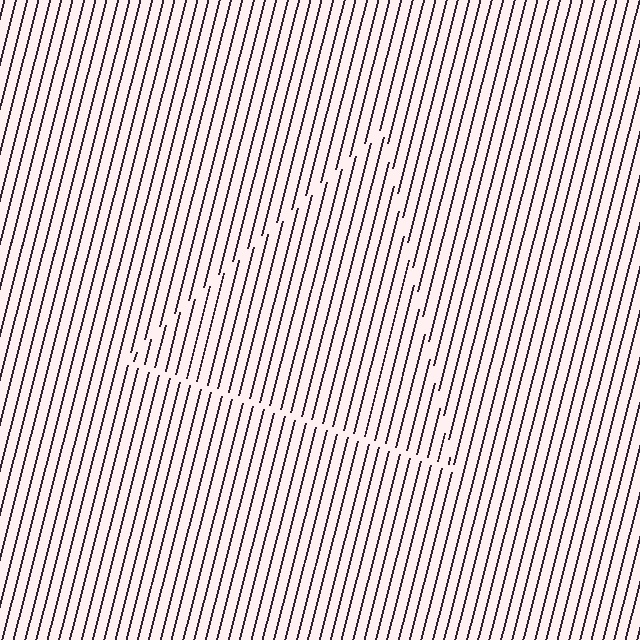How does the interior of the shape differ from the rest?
The interior of the shape contains the same grating, shifted by half a period — the contour is defined by the phase discontinuity where line-ends from the inner and outer gratings abut.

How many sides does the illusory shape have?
3 sides — the line-ends trace a triangle.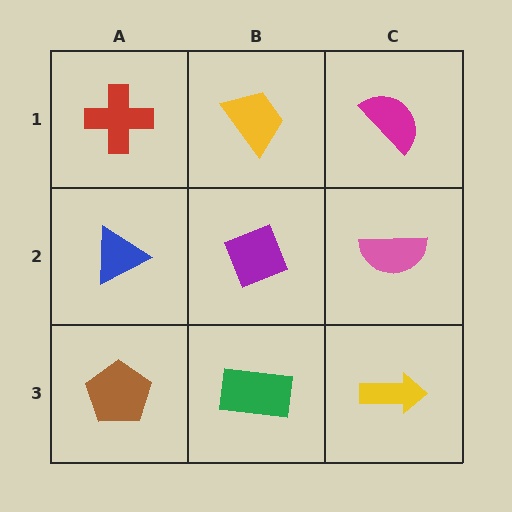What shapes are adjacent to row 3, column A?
A blue triangle (row 2, column A), a green rectangle (row 3, column B).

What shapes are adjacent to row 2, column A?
A red cross (row 1, column A), a brown pentagon (row 3, column A), a purple diamond (row 2, column B).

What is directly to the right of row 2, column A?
A purple diamond.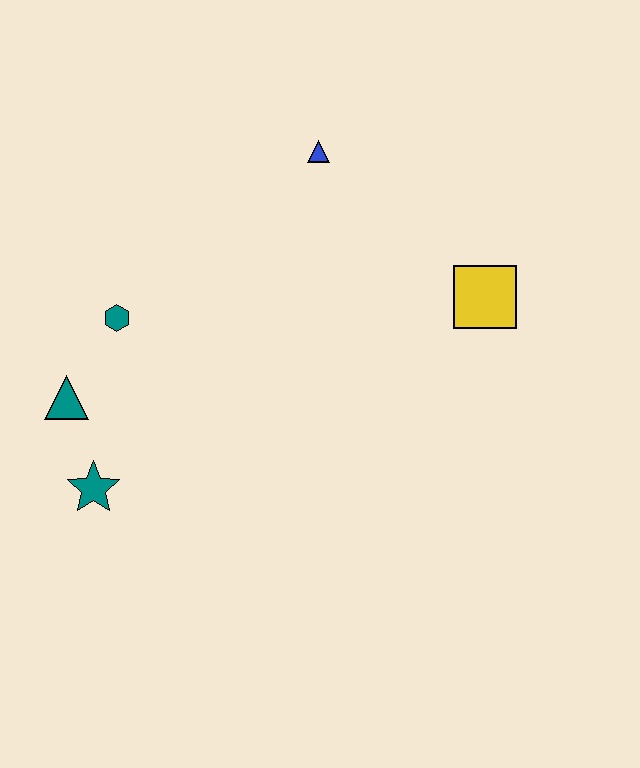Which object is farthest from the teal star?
The yellow square is farthest from the teal star.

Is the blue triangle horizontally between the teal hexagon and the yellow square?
Yes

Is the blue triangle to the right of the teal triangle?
Yes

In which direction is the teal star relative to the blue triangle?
The teal star is below the blue triangle.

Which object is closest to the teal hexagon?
The teal triangle is closest to the teal hexagon.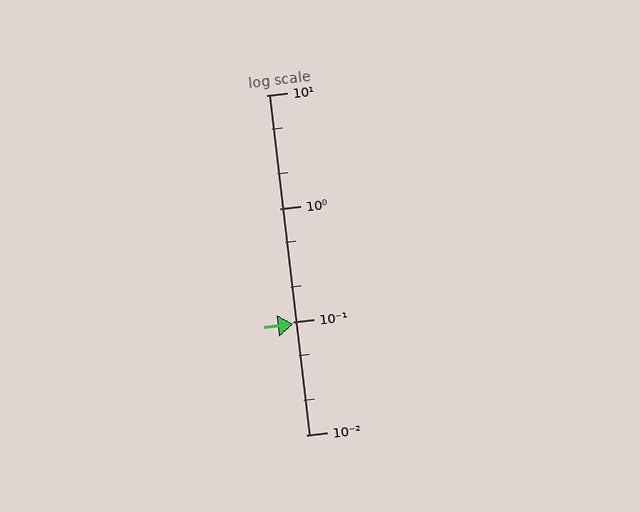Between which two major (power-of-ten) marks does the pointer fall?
The pointer is between 0.01 and 0.1.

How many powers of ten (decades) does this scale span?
The scale spans 3 decades, from 0.01 to 10.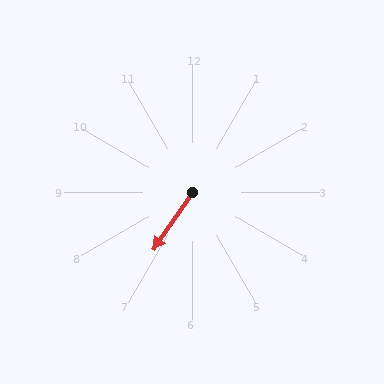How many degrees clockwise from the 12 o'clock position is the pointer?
Approximately 214 degrees.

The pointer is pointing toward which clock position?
Roughly 7 o'clock.